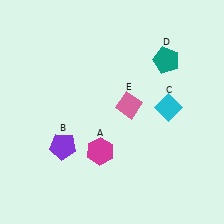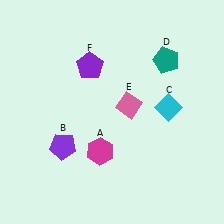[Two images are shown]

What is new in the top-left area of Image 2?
A purple pentagon (F) was added in the top-left area of Image 2.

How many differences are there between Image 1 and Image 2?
There is 1 difference between the two images.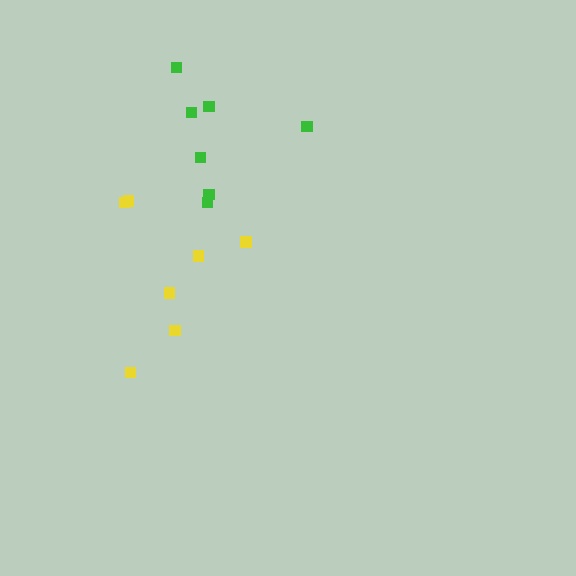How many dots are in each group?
Group 1: 7 dots, Group 2: 7 dots (14 total).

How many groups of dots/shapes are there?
There are 2 groups.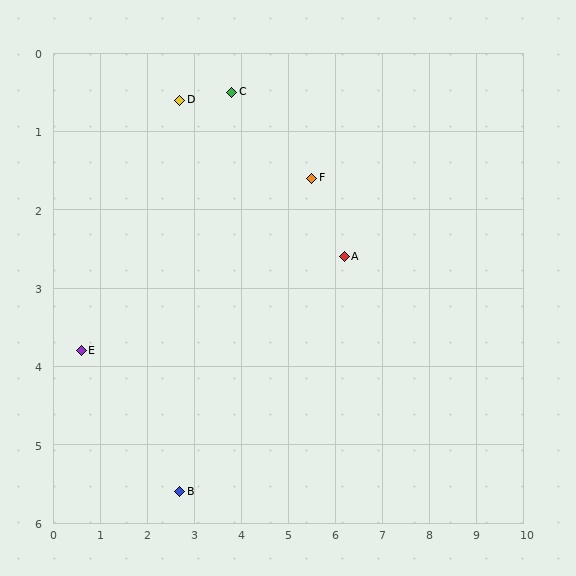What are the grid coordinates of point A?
Point A is at approximately (6.2, 2.6).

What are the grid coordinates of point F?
Point F is at approximately (5.5, 1.6).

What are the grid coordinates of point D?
Point D is at approximately (2.7, 0.6).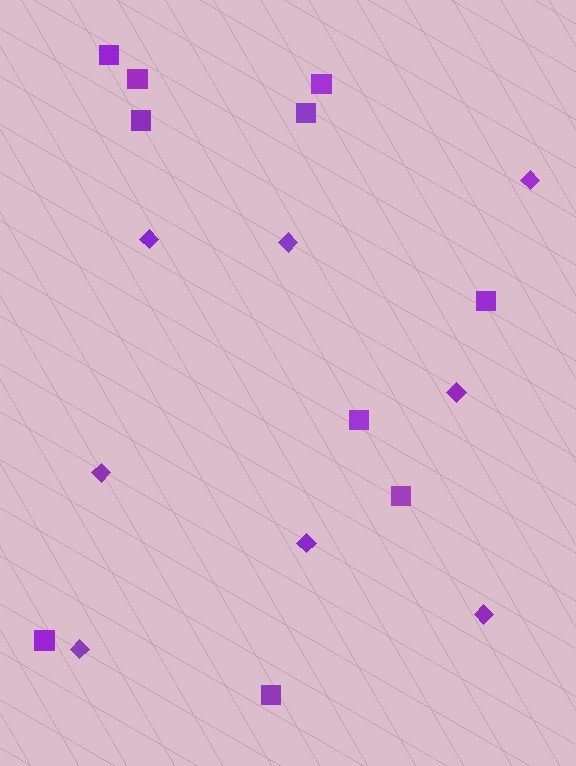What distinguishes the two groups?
There are 2 groups: one group of squares (10) and one group of diamonds (8).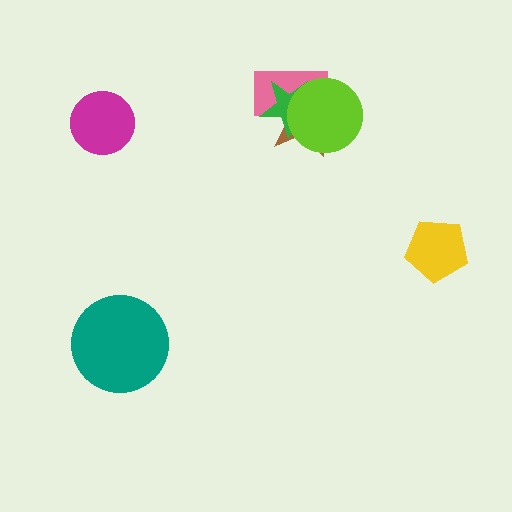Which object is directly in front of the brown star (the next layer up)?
The pink rectangle is directly in front of the brown star.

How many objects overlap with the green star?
3 objects overlap with the green star.